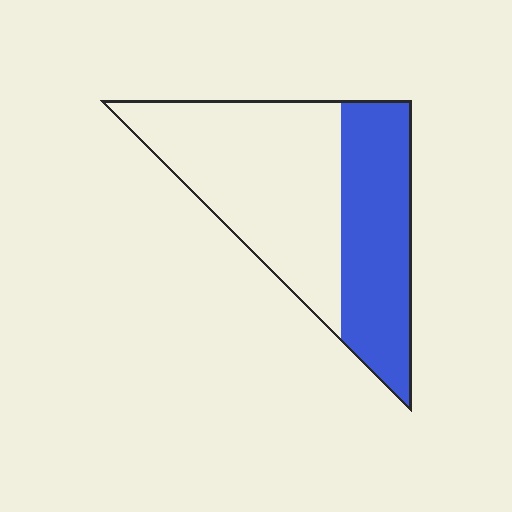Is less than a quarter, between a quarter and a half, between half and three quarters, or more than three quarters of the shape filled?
Between a quarter and a half.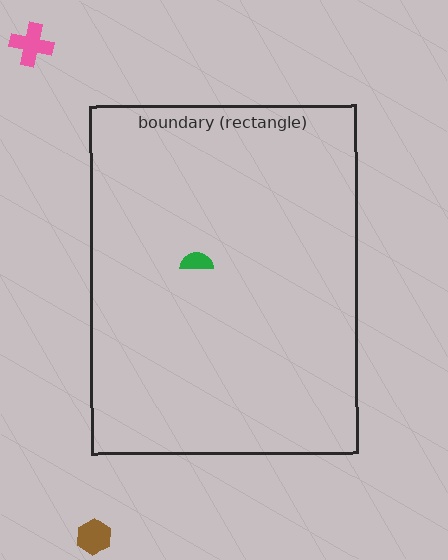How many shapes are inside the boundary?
1 inside, 2 outside.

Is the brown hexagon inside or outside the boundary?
Outside.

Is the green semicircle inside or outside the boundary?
Inside.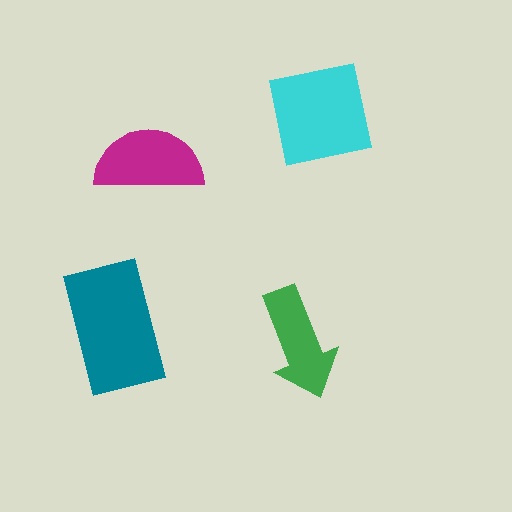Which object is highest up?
The cyan square is topmost.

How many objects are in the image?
There are 4 objects in the image.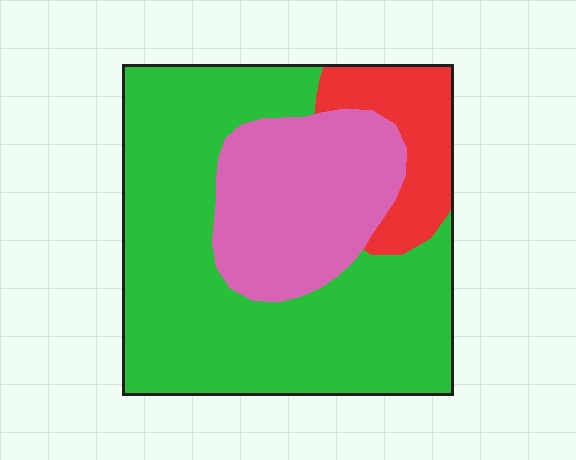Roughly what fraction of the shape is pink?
Pink takes up about one quarter (1/4) of the shape.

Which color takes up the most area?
Green, at roughly 60%.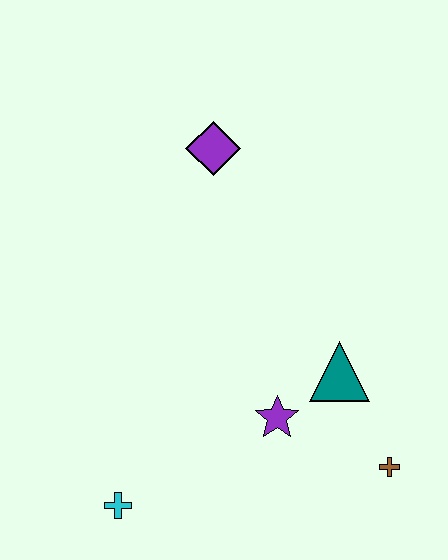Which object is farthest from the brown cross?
The purple diamond is farthest from the brown cross.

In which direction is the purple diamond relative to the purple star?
The purple diamond is above the purple star.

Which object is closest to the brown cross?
The teal triangle is closest to the brown cross.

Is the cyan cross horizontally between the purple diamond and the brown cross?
No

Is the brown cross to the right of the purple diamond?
Yes